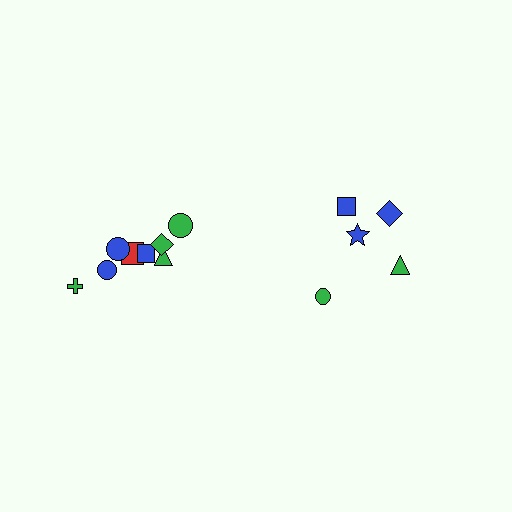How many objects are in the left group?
There are 8 objects.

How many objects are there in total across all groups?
There are 13 objects.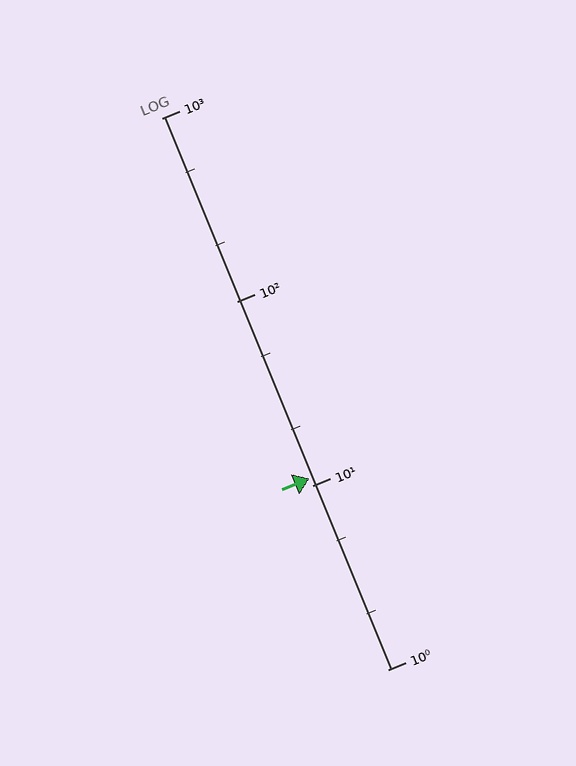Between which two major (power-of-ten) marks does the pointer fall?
The pointer is between 10 and 100.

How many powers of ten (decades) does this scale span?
The scale spans 3 decades, from 1 to 1000.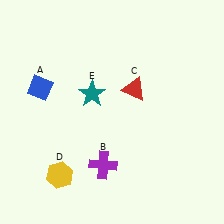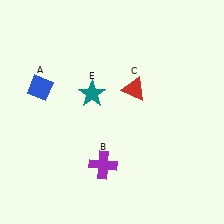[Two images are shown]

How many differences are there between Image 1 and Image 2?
There is 1 difference between the two images.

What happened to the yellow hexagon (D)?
The yellow hexagon (D) was removed in Image 2. It was in the bottom-left area of Image 1.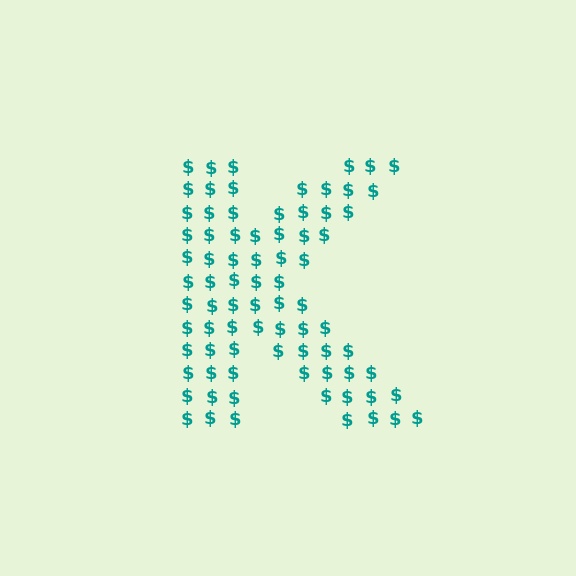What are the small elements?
The small elements are dollar signs.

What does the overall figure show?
The overall figure shows the letter K.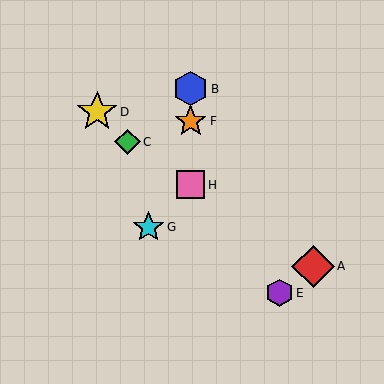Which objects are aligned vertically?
Objects B, F, H are aligned vertically.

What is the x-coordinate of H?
Object H is at x≈191.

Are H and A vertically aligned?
No, H is at x≈191 and A is at x≈313.